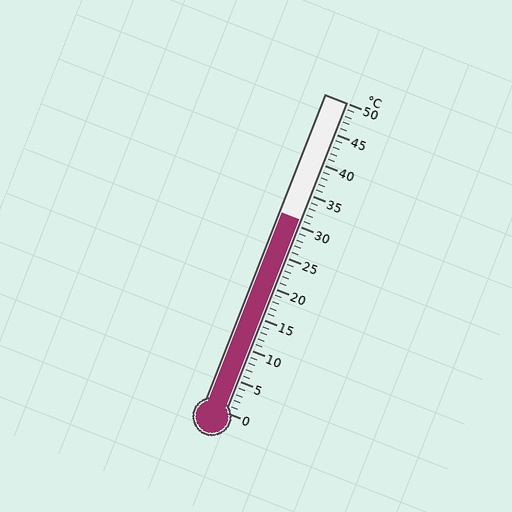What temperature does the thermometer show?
The thermometer shows approximately 31°C.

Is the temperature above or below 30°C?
The temperature is above 30°C.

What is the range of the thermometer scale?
The thermometer scale ranges from 0°C to 50°C.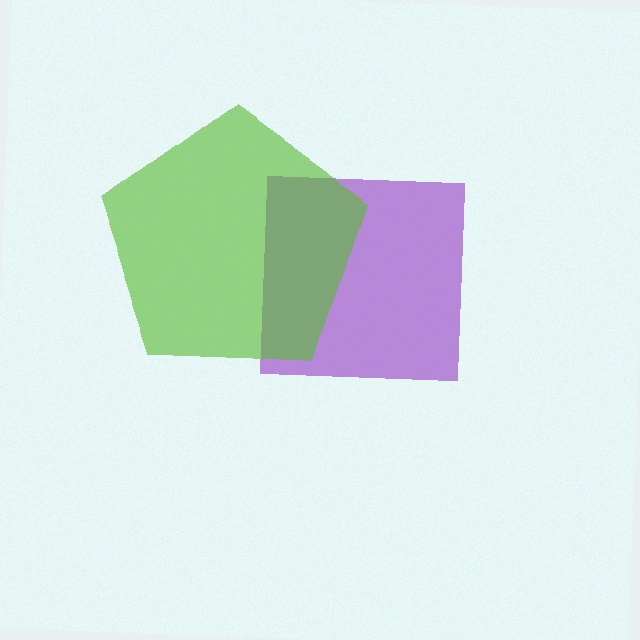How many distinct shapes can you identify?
There are 2 distinct shapes: a purple square, a lime pentagon.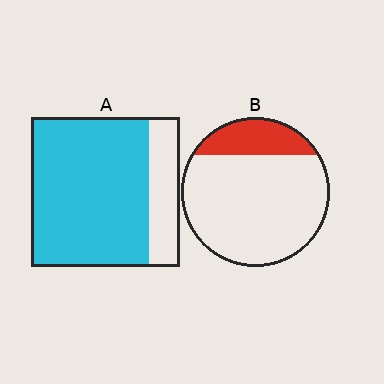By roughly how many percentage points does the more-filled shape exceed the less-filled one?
By roughly 60 percentage points (A over B).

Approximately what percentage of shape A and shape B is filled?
A is approximately 80% and B is approximately 20%.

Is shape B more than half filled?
No.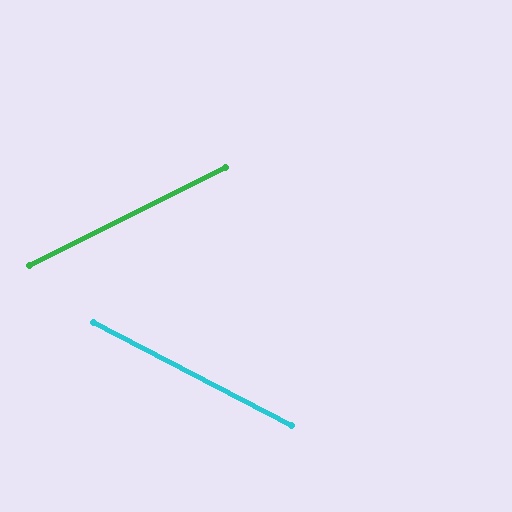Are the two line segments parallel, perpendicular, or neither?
Neither parallel nor perpendicular — they differ by about 54°.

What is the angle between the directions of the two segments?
Approximately 54 degrees.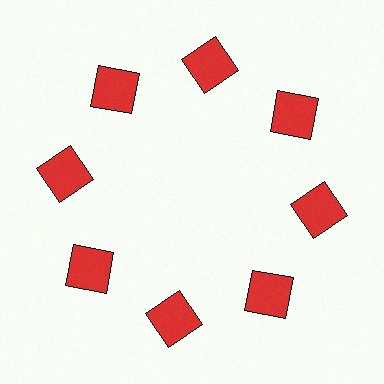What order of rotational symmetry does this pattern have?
This pattern has 8-fold rotational symmetry.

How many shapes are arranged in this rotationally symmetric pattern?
There are 8 shapes, arranged in 8 groups of 1.